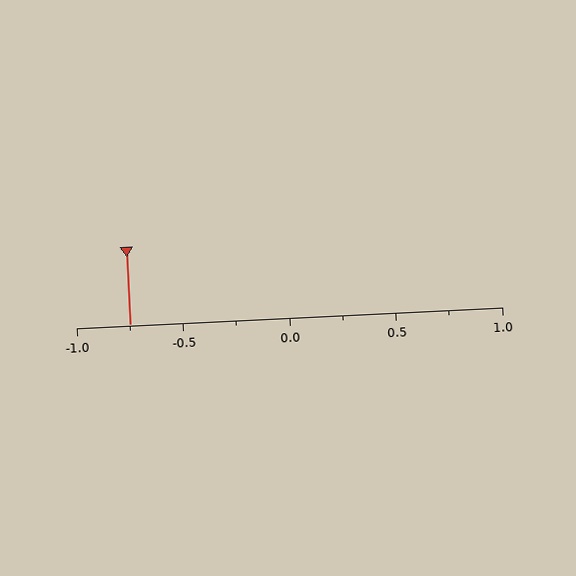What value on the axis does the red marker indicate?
The marker indicates approximately -0.75.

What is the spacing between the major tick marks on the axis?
The major ticks are spaced 0.5 apart.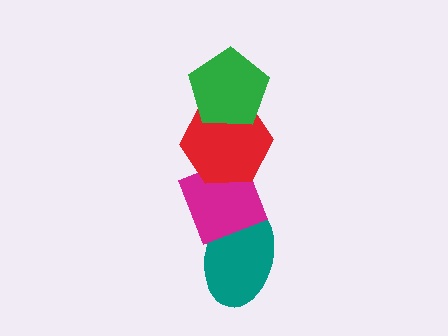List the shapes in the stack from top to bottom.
From top to bottom: the green pentagon, the red hexagon, the magenta diamond, the teal ellipse.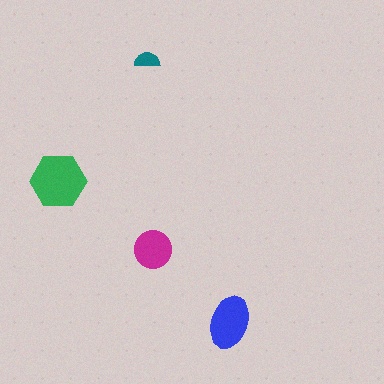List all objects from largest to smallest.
The green hexagon, the blue ellipse, the magenta circle, the teal semicircle.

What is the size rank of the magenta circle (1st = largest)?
3rd.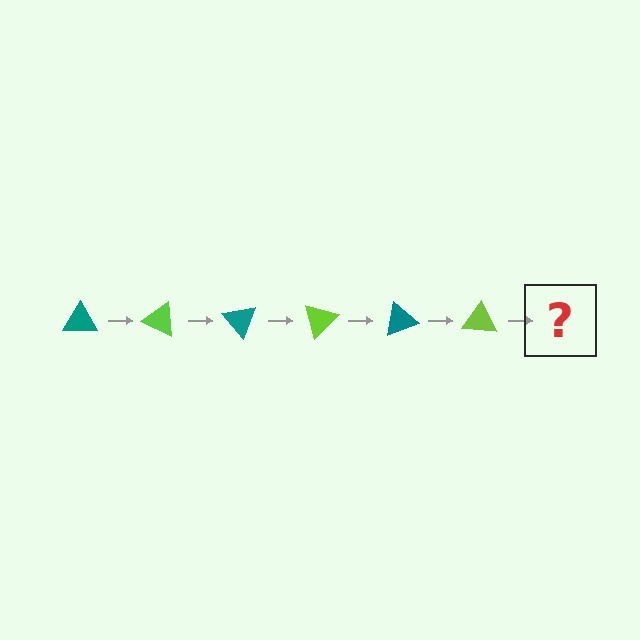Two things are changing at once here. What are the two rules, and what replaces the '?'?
The two rules are that it rotates 25 degrees each step and the color cycles through teal and lime. The '?' should be a teal triangle, rotated 150 degrees from the start.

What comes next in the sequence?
The next element should be a teal triangle, rotated 150 degrees from the start.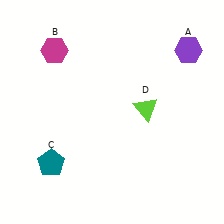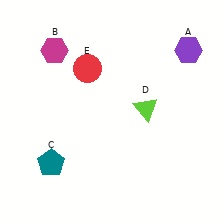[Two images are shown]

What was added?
A red circle (E) was added in Image 2.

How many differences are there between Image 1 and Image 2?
There is 1 difference between the two images.